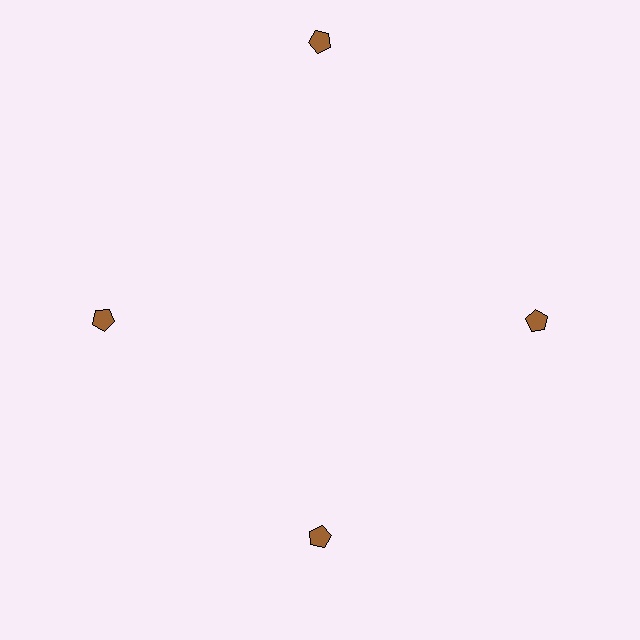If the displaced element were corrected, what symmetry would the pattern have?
It would have 4-fold rotational symmetry — the pattern would map onto itself every 90 degrees.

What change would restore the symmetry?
The symmetry would be restored by moving it inward, back onto the ring so that all 4 pentagons sit at equal angles and equal distance from the center.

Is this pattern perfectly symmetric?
No. The 4 brown pentagons are arranged in a ring, but one element near the 12 o'clock position is pushed outward from the center, breaking the 4-fold rotational symmetry.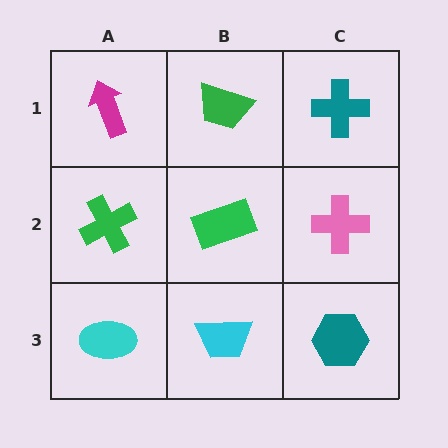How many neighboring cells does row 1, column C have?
2.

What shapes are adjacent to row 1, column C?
A pink cross (row 2, column C), a green trapezoid (row 1, column B).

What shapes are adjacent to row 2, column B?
A green trapezoid (row 1, column B), a cyan trapezoid (row 3, column B), a green cross (row 2, column A), a pink cross (row 2, column C).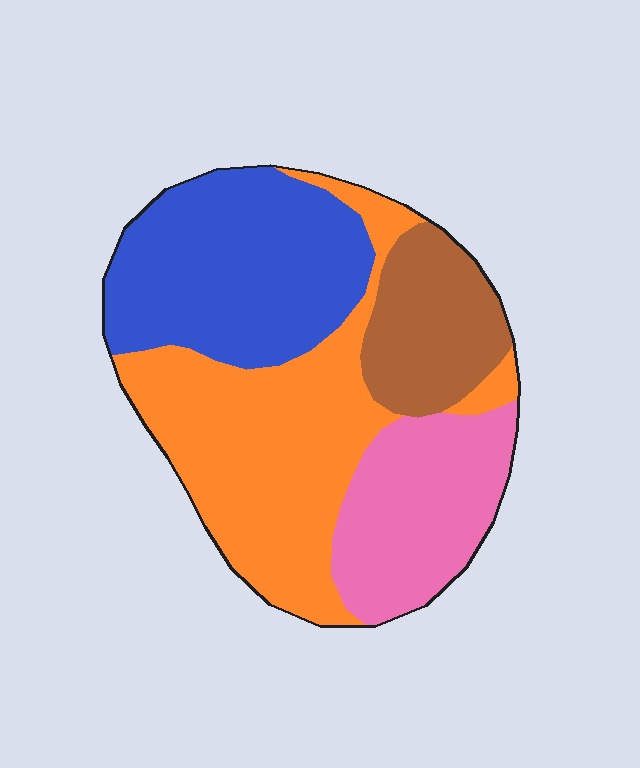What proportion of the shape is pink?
Pink covers 20% of the shape.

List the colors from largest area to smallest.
From largest to smallest: orange, blue, pink, brown.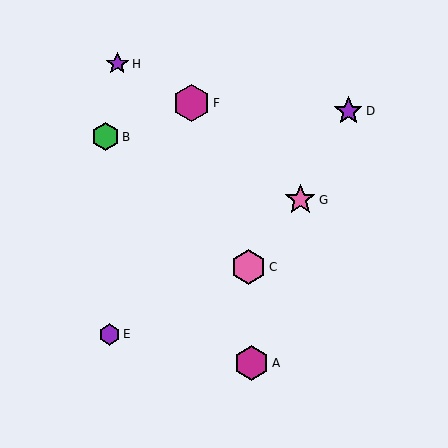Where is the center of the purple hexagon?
The center of the purple hexagon is at (110, 334).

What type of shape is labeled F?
Shape F is a magenta hexagon.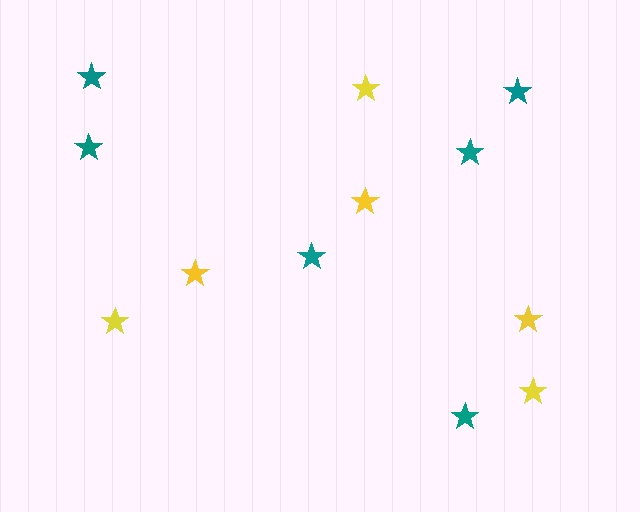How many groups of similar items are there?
There are 2 groups: one group of teal stars (6) and one group of yellow stars (6).